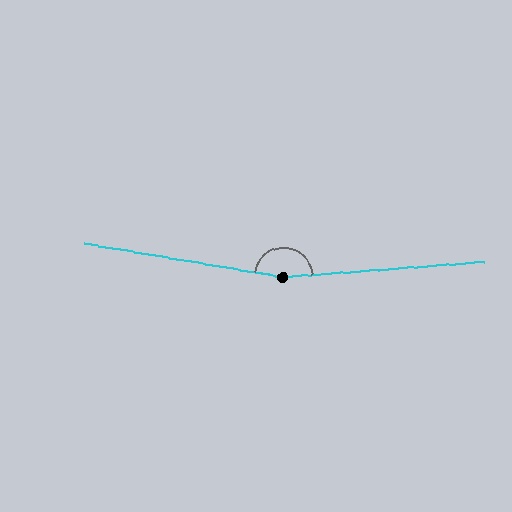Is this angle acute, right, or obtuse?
It is obtuse.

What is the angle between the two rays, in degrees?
Approximately 166 degrees.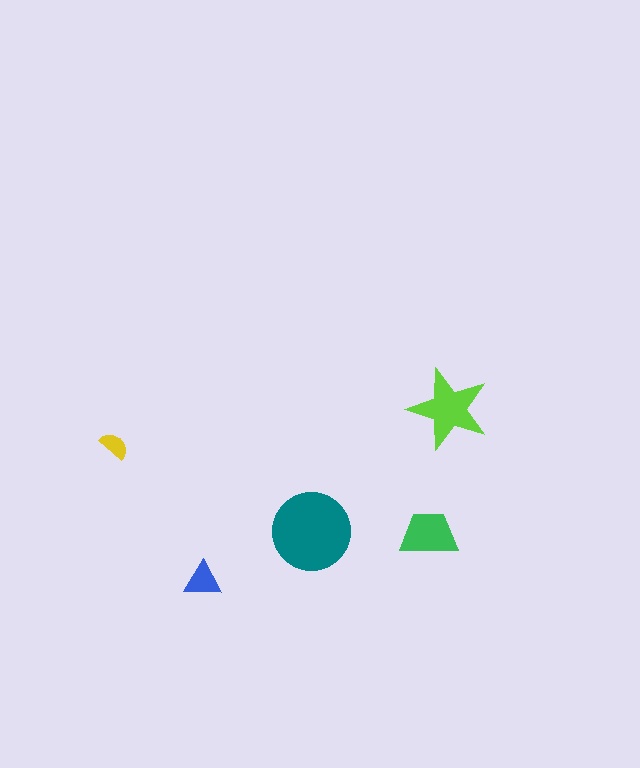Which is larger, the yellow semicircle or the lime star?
The lime star.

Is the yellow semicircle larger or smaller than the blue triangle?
Smaller.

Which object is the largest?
The teal circle.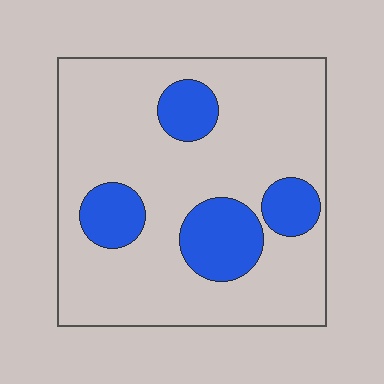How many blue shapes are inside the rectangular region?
4.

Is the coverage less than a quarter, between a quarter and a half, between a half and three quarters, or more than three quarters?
Less than a quarter.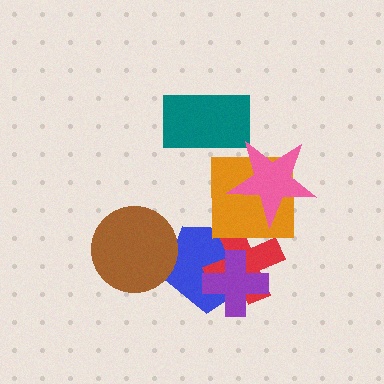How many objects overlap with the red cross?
3 objects overlap with the red cross.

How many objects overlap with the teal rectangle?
0 objects overlap with the teal rectangle.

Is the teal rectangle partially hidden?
No, no other shape covers it.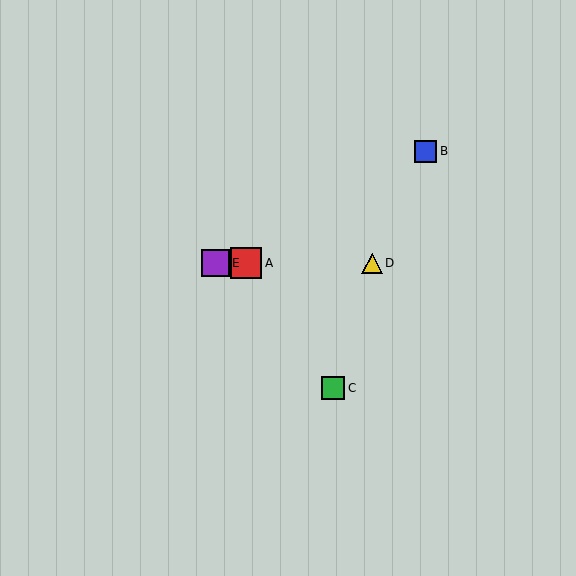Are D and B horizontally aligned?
No, D is at y≈263 and B is at y≈151.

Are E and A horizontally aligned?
Yes, both are at y≈263.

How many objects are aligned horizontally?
3 objects (A, D, E) are aligned horizontally.